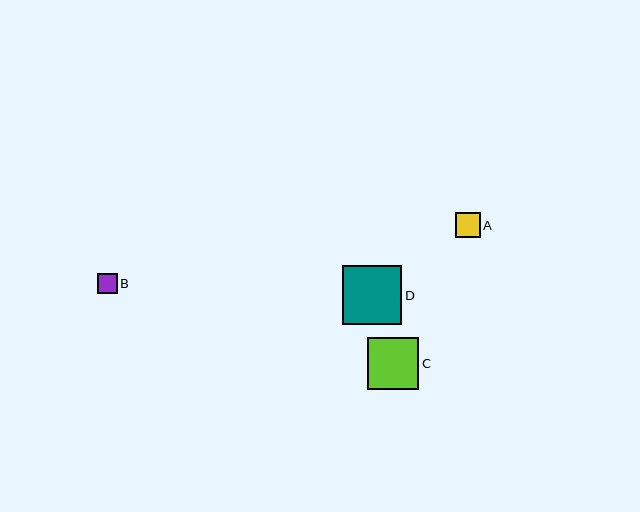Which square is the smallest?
Square B is the smallest with a size of approximately 20 pixels.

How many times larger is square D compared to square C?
Square D is approximately 1.1 times the size of square C.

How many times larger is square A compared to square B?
Square A is approximately 1.3 times the size of square B.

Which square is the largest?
Square D is the largest with a size of approximately 59 pixels.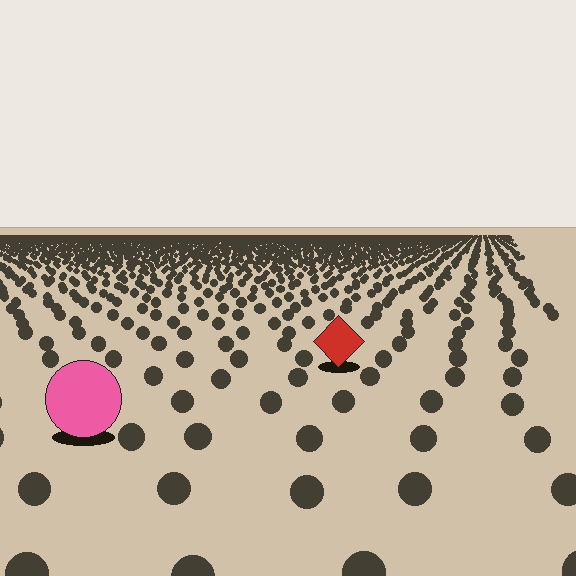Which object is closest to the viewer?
The pink circle is closest. The texture marks near it are larger and more spread out.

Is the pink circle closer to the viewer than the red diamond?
Yes. The pink circle is closer — you can tell from the texture gradient: the ground texture is coarser near it.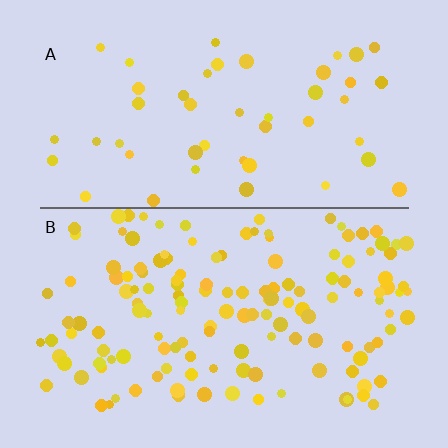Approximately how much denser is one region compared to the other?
Approximately 3.0× — region B over region A.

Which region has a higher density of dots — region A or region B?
B (the bottom).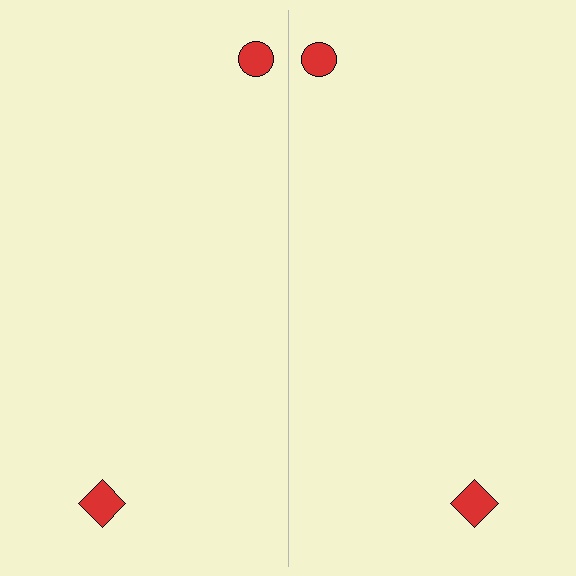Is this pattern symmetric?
Yes, this pattern has bilateral (reflection) symmetry.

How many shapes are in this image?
There are 4 shapes in this image.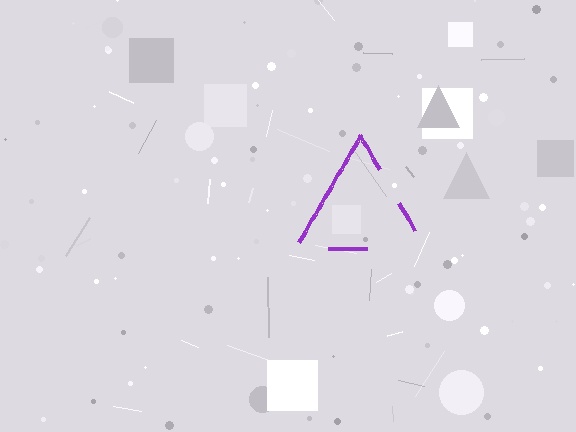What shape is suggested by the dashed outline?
The dashed outline suggests a triangle.